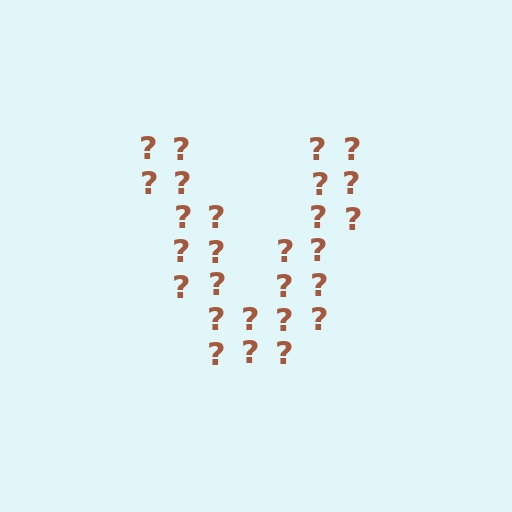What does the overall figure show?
The overall figure shows the letter V.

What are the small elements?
The small elements are question marks.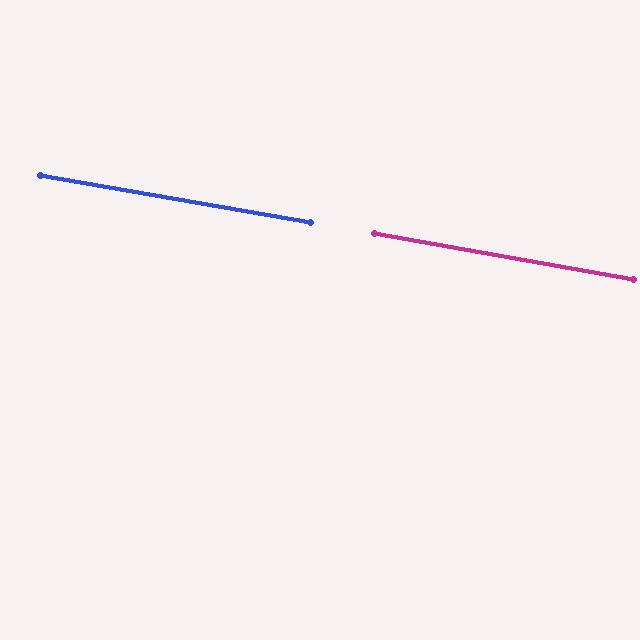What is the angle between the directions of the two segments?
Approximately 0 degrees.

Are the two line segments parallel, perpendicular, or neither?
Parallel — their directions differ by only 0.4°.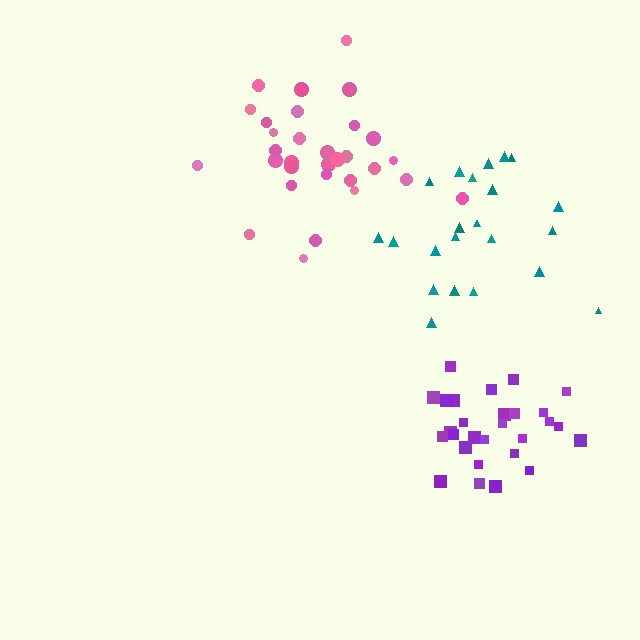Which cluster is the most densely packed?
Purple.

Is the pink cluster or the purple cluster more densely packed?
Purple.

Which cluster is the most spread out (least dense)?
Teal.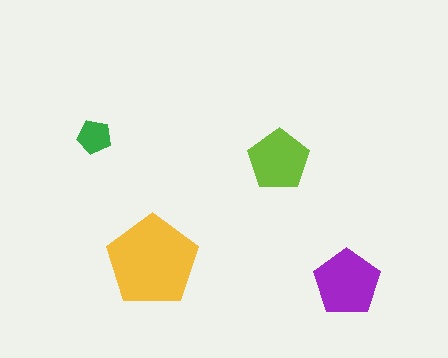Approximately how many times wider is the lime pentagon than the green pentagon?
About 2 times wider.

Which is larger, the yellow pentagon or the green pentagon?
The yellow one.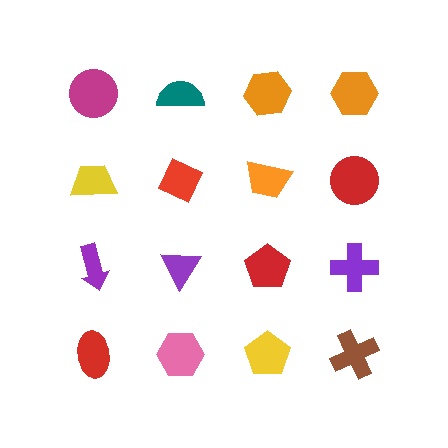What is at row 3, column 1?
A purple arrow.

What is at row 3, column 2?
A purple triangle.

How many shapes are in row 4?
4 shapes.